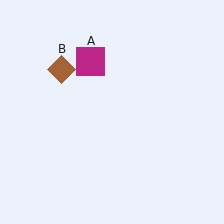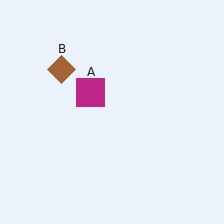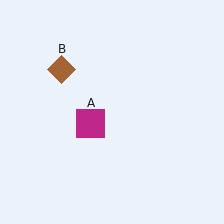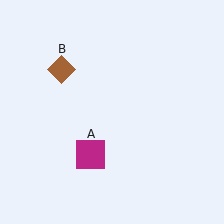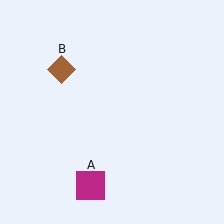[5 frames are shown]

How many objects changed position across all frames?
1 object changed position: magenta square (object A).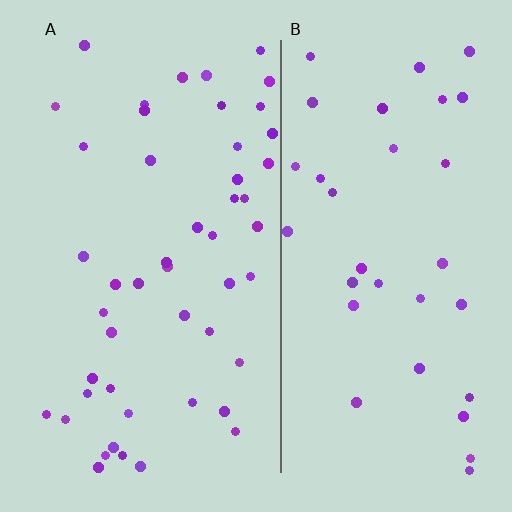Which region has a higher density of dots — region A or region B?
A (the left).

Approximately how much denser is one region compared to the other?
Approximately 1.4× — region A over region B.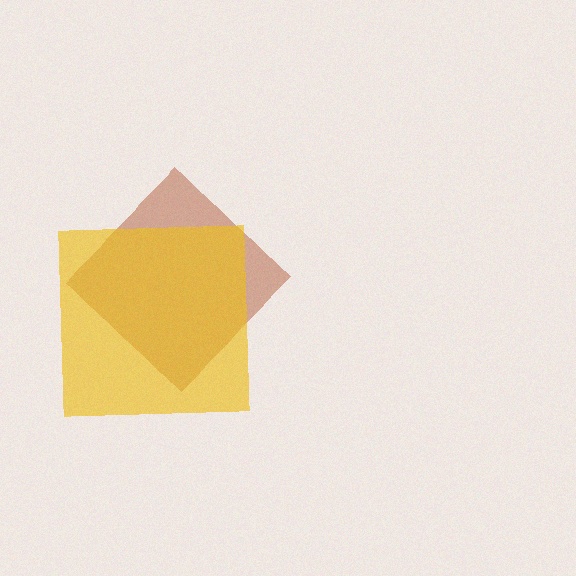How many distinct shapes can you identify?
There are 2 distinct shapes: a brown diamond, a yellow square.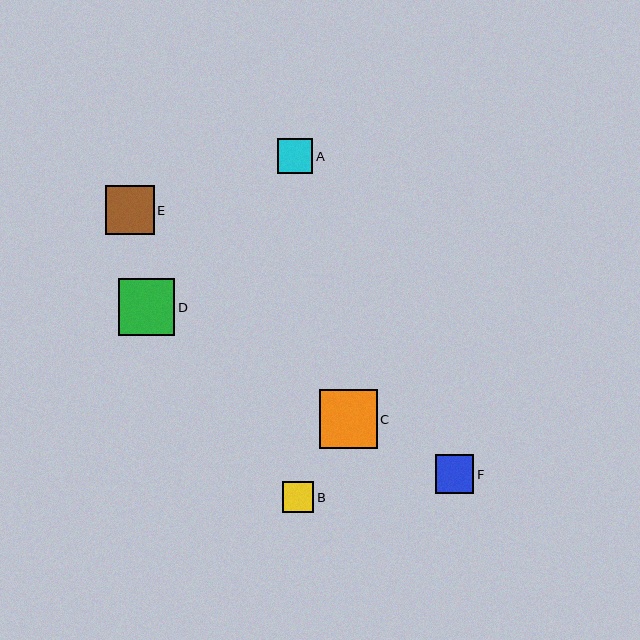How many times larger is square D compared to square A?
Square D is approximately 1.6 times the size of square A.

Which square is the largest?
Square C is the largest with a size of approximately 58 pixels.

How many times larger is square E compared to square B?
Square E is approximately 1.6 times the size of square B.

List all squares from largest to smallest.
From largest to smallest: C, D, E, F, A, B.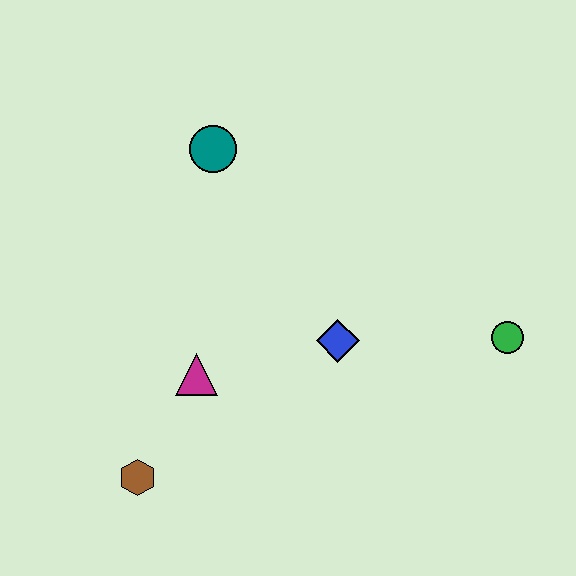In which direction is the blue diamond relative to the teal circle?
The blue diamond is below the teal circle.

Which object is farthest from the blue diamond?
The brown hexagon is farthest from the blue diamond.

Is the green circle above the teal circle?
No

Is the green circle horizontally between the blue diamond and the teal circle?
No